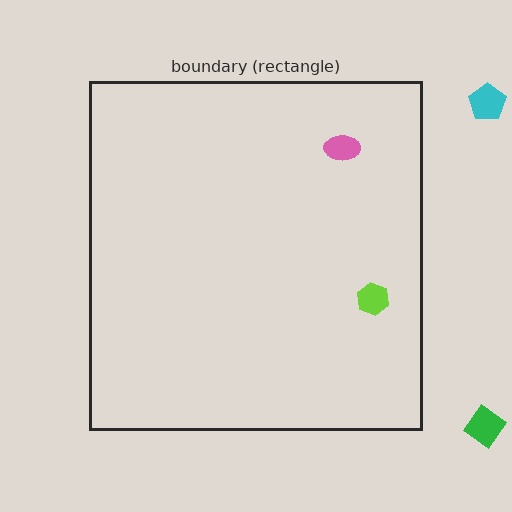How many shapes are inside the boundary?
2 inside, 2 outside.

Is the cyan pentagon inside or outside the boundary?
Outside.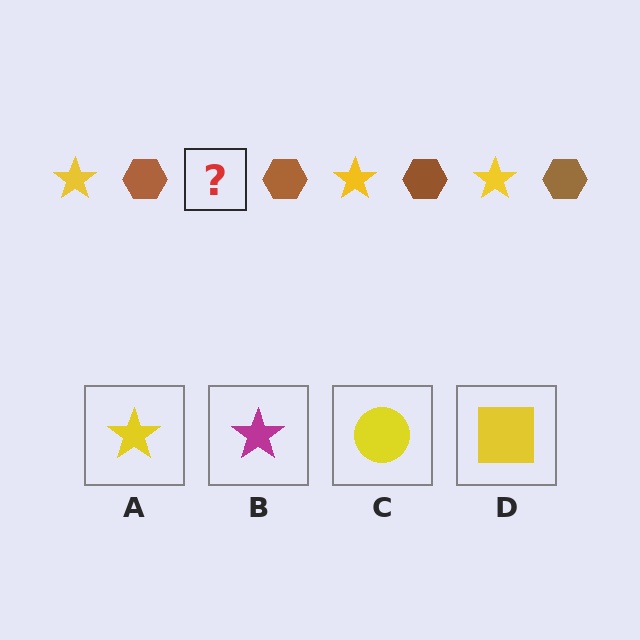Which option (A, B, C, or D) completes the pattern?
A.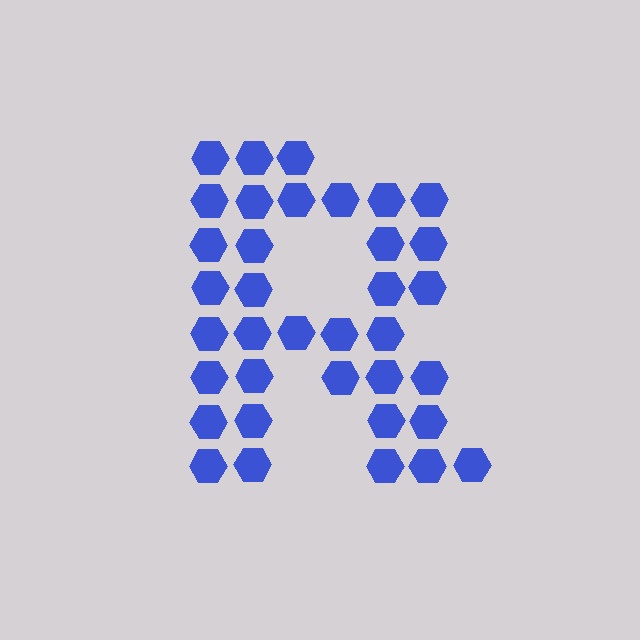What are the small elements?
The small elements are hexagons.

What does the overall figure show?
The overall figure shows the letter R.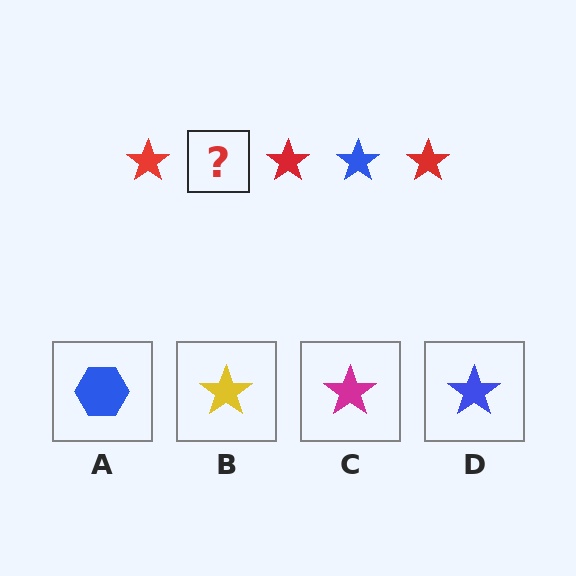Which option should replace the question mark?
Option D.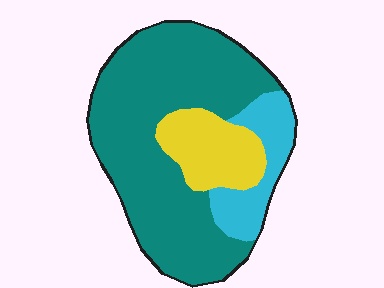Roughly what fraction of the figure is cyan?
Cyan takes up about one sixth (1/6) of the figure.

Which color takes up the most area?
Teal, at roughly 70%.